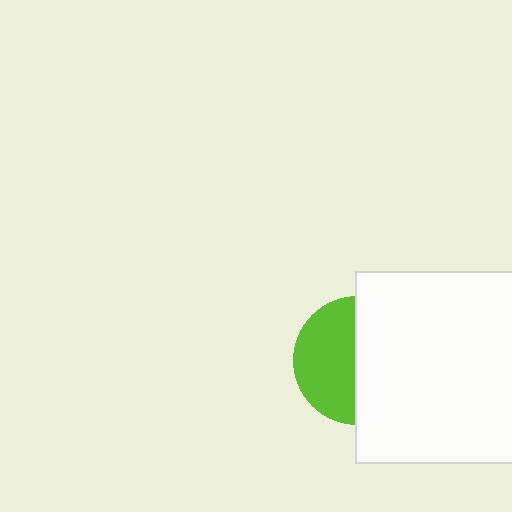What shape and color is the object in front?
The object in front is a white square.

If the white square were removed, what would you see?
You would see the complete lime circle.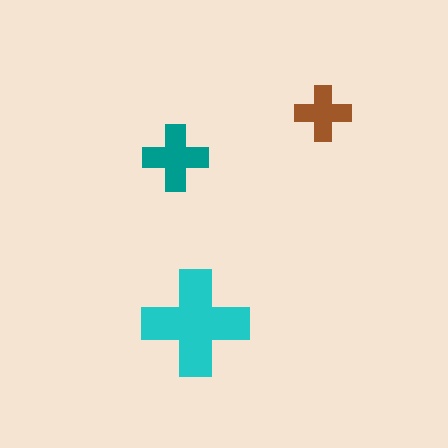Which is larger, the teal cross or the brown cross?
The teal one.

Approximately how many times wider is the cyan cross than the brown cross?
About 2 times wider.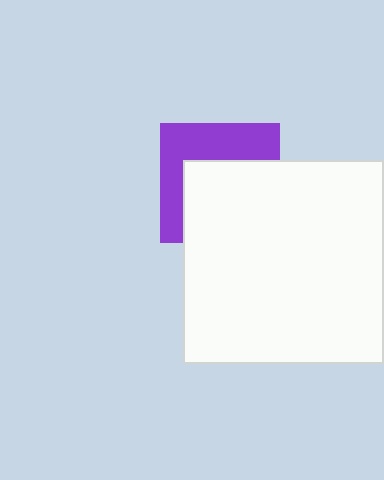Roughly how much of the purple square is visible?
A small part of it is visible (roughly 44%).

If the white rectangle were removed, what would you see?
You would see the complete purple square.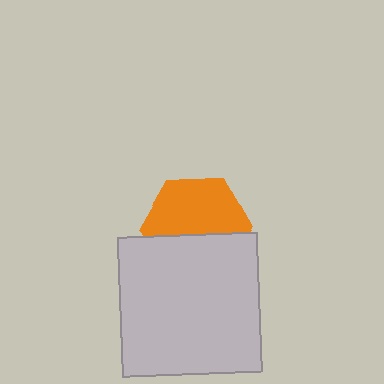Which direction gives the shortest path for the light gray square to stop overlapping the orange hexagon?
Moving down gives the shortest separation.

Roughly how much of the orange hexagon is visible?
About half of it is visible (roughly 57%).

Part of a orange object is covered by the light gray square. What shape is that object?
It is a hexagon.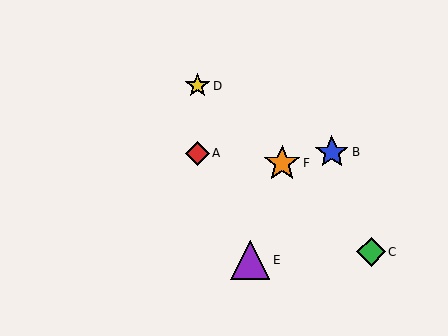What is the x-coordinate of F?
Object F is at x≈282.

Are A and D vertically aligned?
Yes, both are at x≈197.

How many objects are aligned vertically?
2 objects (A, D) are aligned vertically.